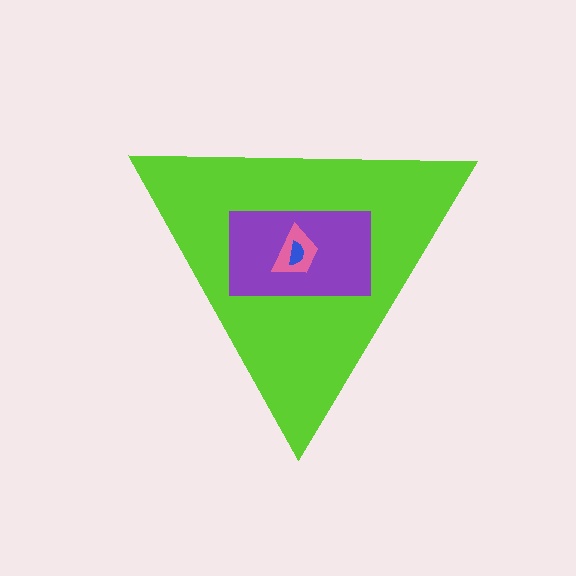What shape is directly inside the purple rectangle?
The pink trapezoid.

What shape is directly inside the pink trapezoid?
The blue semicircle.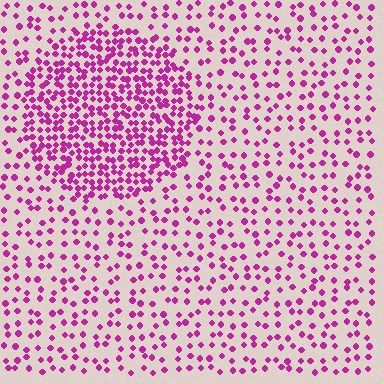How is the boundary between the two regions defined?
The boundary is defined by a change in element density (approximately 2.4x ratio). All elements are the same color, size, and shape.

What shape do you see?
I see a circle.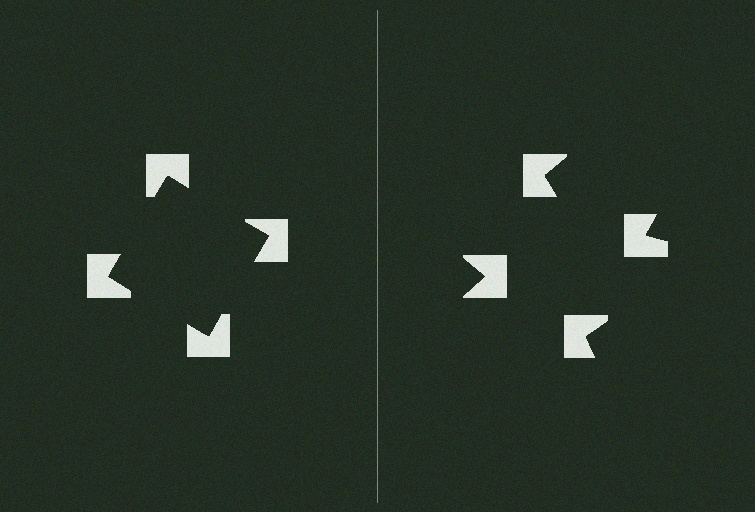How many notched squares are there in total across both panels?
8 — 4 on each side.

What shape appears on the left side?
An illusory square.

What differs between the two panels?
The notched squares are positioned identically on both sides; only the wedge orientations differ. On the left they align to a square; on the right they are misaligned.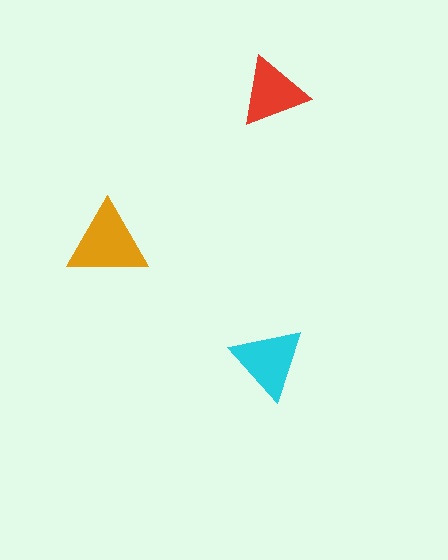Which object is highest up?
The red triangle is topmost.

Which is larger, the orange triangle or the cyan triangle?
The orange one.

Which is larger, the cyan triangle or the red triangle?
The cyan one.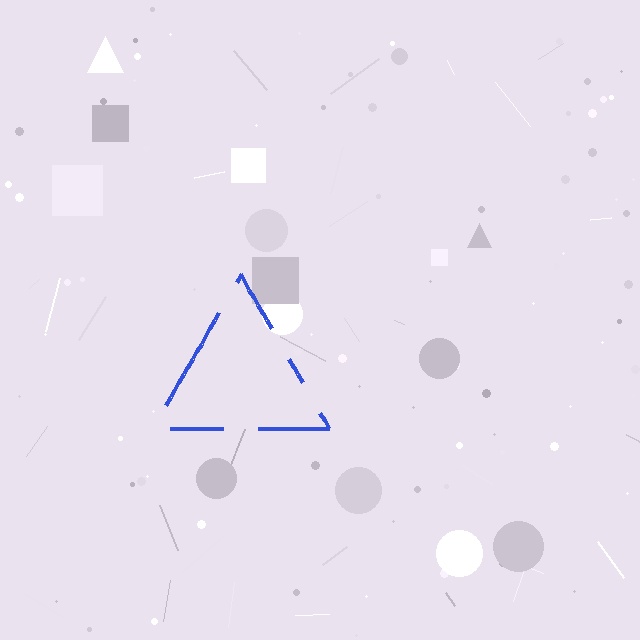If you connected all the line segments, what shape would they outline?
They would outline a triangle.